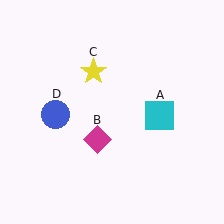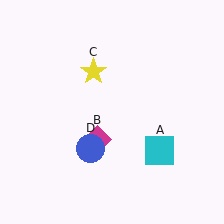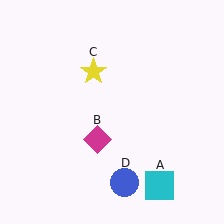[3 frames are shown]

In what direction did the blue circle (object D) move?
The blue circle (object D) moved down and to the right.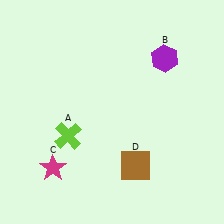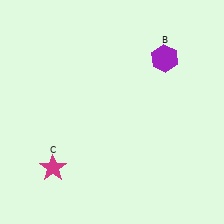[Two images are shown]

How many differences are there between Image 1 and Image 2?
There are 2 differences between the two images.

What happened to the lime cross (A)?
The lime cross (A) was removed in Image 2. It was in the bottom-left area of Image 1.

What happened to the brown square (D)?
The brown square (D) was removed in Image 2. It was in the bottom-right area of Image 1.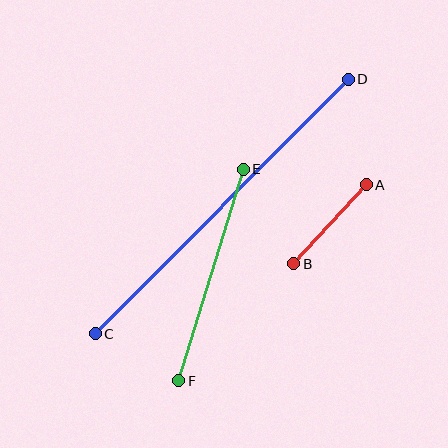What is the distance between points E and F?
The distance is approximately 221 pixels.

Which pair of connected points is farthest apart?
Points C and D are farthest apart.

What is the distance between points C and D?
The distance is approximately 359 pixels.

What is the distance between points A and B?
The distance is approximately 107 pixels.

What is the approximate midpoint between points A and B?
The midpoint is at approximately (330, 224) pixels.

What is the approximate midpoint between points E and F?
The midpoint is at approximately (211, 275) pixels.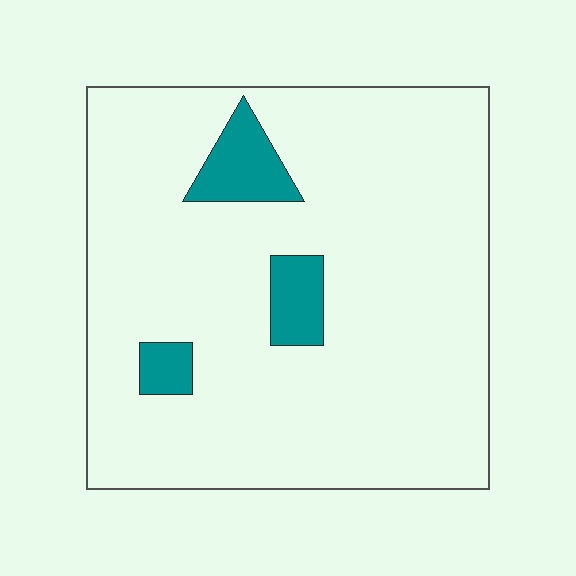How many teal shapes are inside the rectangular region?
3.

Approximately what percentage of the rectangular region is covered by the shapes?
Approximately 10%.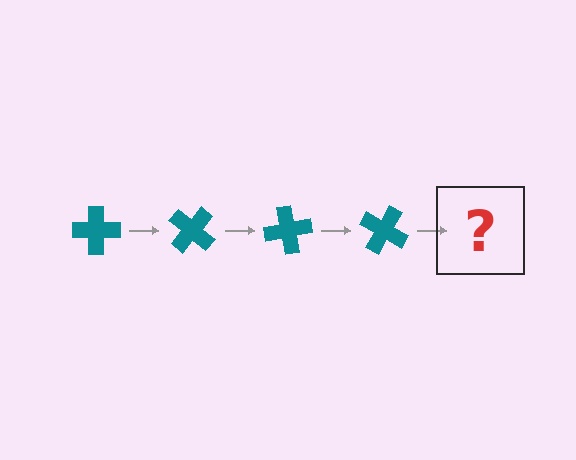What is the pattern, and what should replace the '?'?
The pattern is that the cross rotates 40 degrees each step. The '?' should be a teal cross rotated 160 degrees.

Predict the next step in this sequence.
The next step is a teal cross rotated 160 degrees.